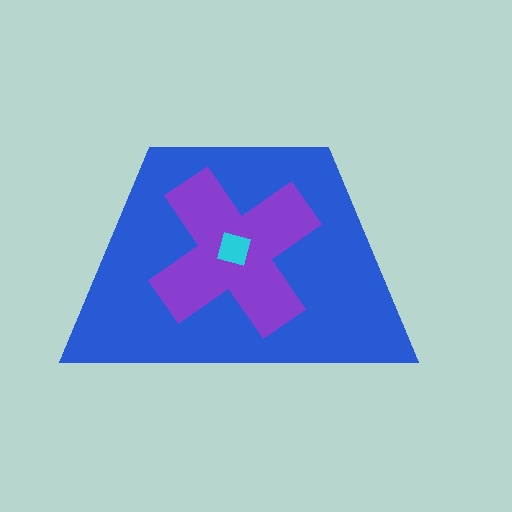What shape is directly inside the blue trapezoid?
The purple cross.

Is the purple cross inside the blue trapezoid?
Yes.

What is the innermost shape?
The cyan square.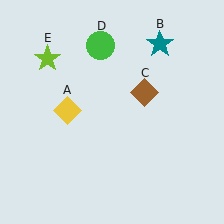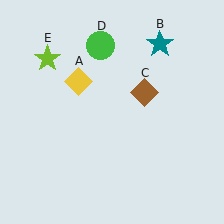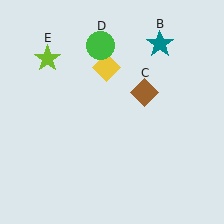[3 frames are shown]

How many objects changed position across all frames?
1 object changed position: yellow diamond (object A).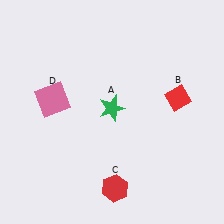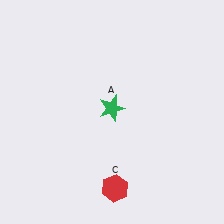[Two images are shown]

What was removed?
The pink square (D), the red diamond (B) were removed in Image 2.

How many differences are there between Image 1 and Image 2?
There are 2 differences between the two images.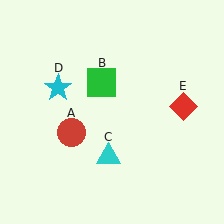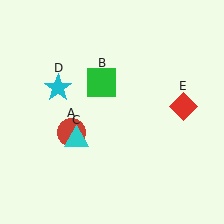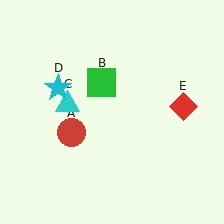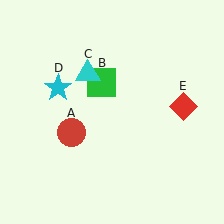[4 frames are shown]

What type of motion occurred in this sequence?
The cyan triangle (object C) rotated clockwise around the center of the scene.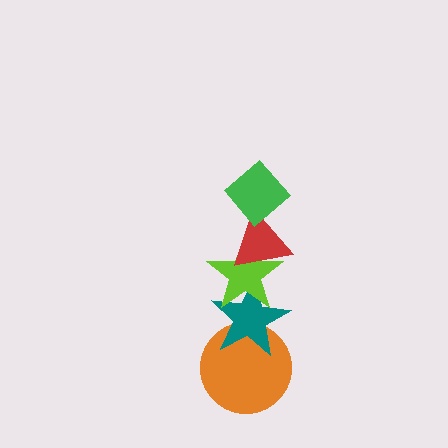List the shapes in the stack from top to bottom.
From top to bottom: the green diamond, the red triangle, the lime star, the teal star, the orange circle.